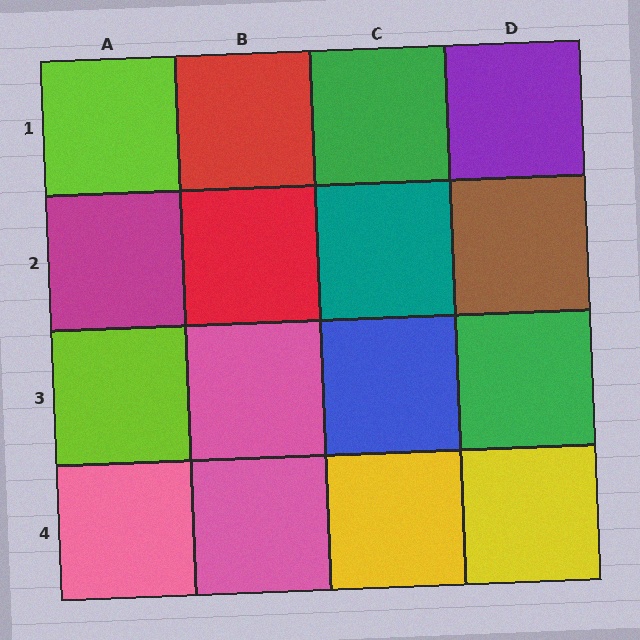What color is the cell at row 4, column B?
Pink.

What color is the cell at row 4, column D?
Yellow.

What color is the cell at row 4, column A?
Pink.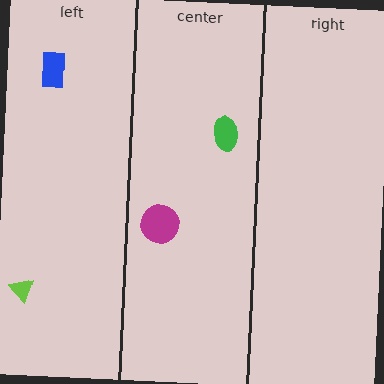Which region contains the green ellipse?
The center region.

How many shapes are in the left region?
2.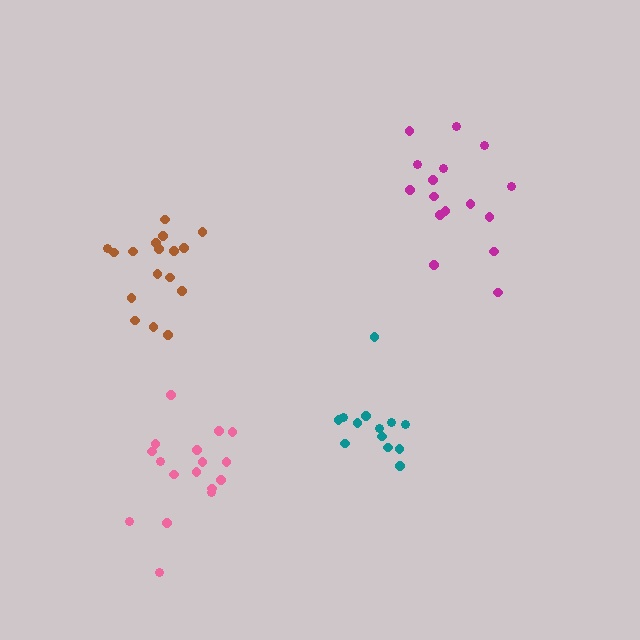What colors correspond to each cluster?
The clusters are colored: pink, magenta, teal, brown.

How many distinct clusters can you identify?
There are 4 distinct clusters.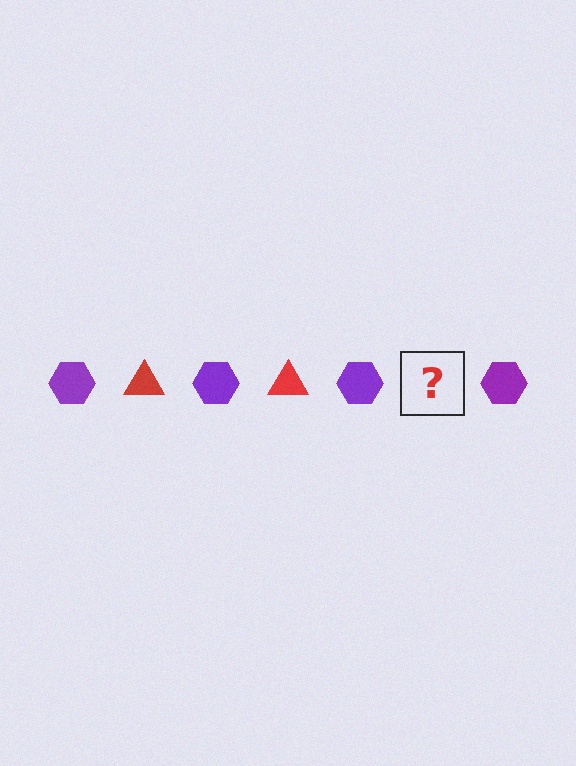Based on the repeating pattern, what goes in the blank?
The blank should be a red triangle.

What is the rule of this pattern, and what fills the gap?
The rule is that the pattern alternates between purple hexagon and red triangle. The gap should be filled with a red triangle.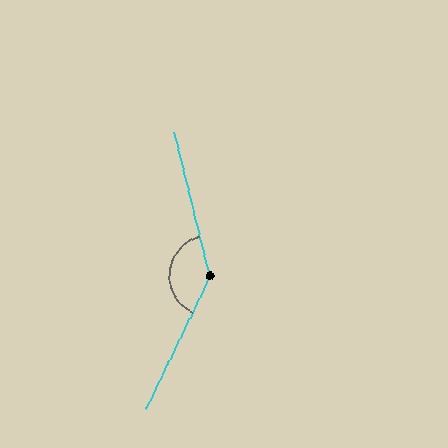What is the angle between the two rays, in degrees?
Approximately 140 degrees.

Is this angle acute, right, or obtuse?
It is obtuse.